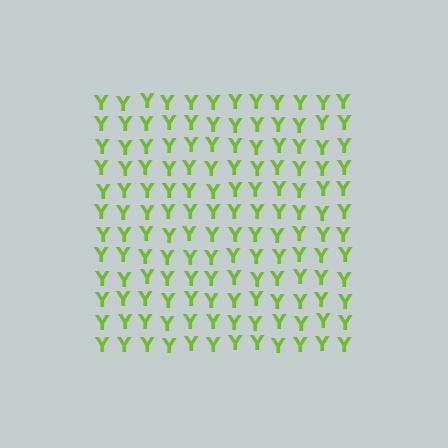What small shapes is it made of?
It is made of small letter Y's.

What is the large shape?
The large shape is a square.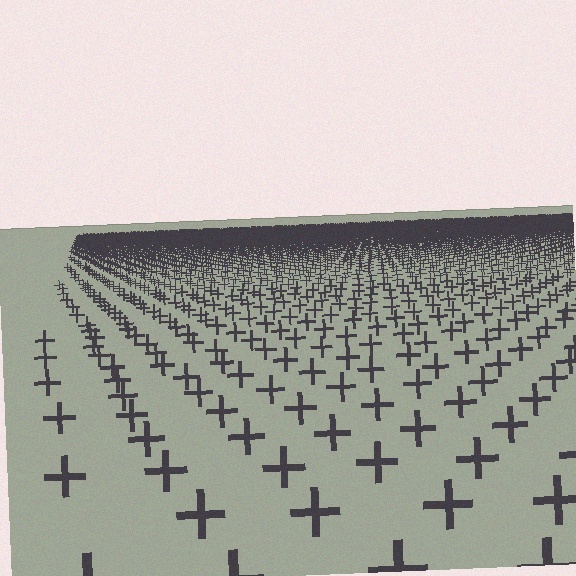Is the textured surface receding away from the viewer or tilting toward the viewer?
The surface is receding away from the viewer. Texture elements get smaller and denser toward the top.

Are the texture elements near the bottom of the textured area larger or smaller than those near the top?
Larger. Near the bottom, elements are closer to the viewer and appear at a bigger on-screen size.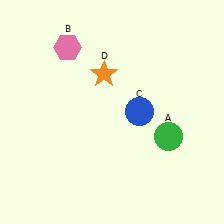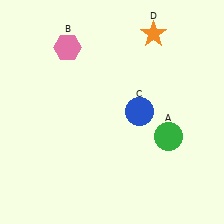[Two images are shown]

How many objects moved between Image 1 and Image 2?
1 object moved between the two images.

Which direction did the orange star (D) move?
The orange star (D) moved right.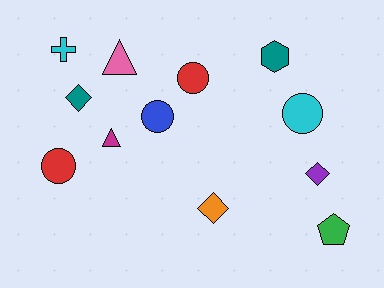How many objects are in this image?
There are 12 objects.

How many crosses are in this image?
There is 1 cross.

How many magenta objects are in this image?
There is 1 magenta object.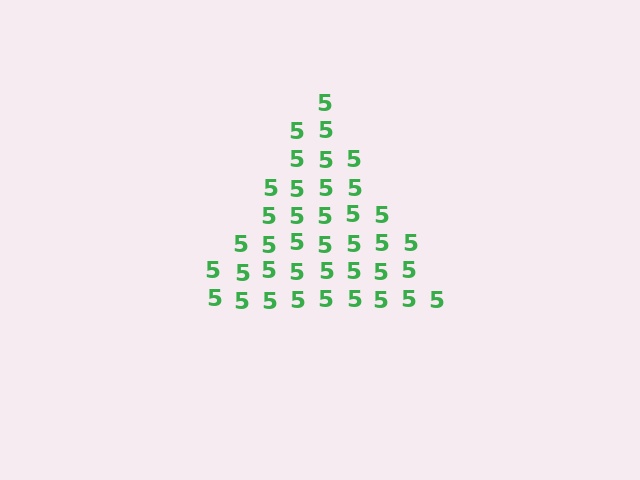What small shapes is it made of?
It is made of small digit 5's.